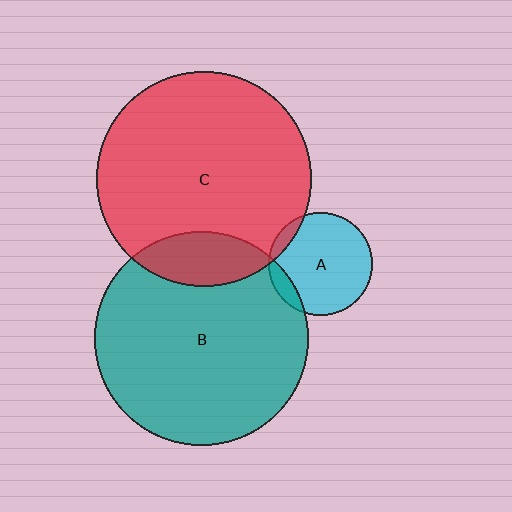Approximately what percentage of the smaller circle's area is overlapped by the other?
Approximately 5%.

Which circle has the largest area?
Circle C (red).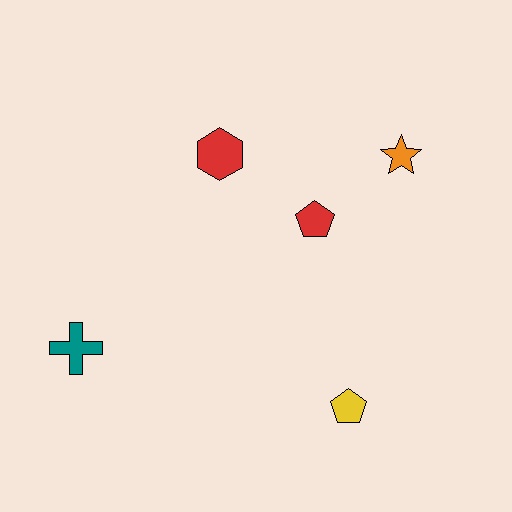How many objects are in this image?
There are 5 objects.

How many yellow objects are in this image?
There is 1 yellow object.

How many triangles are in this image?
There are no triangles.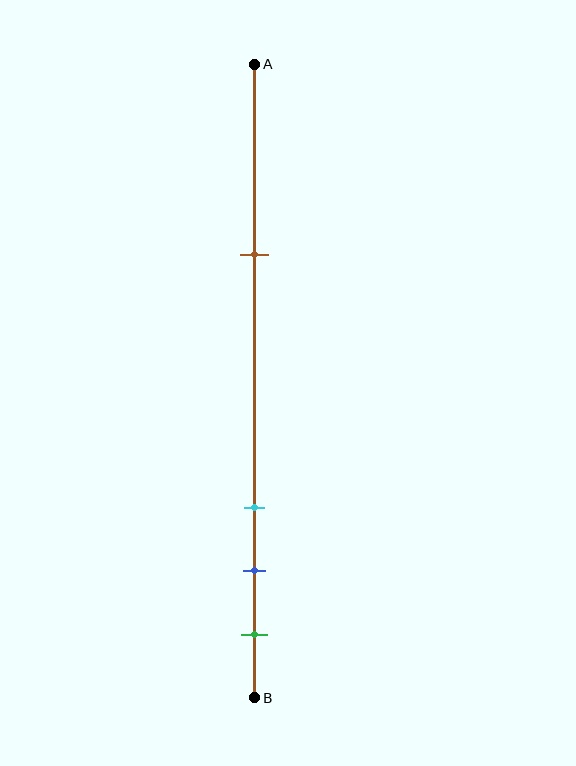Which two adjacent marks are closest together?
The blue and green marks are the closest adjacent pair.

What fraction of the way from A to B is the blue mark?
The blue mark is approximately 80% (0.8) of the way from A to B.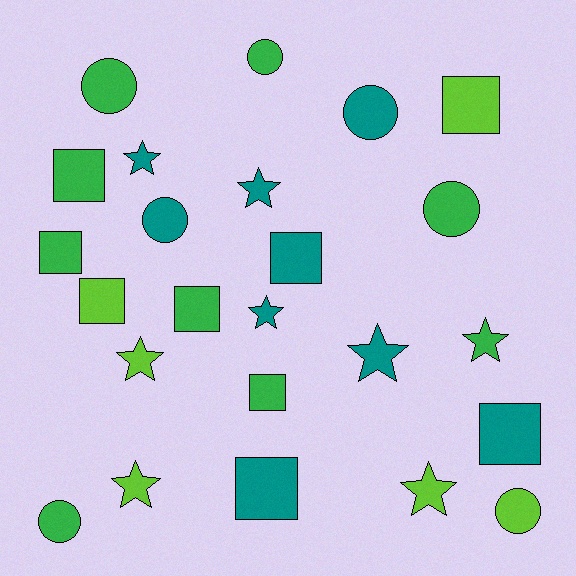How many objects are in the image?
There are 24 objects.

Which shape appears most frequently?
Square, with 9 objects.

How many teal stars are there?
There are 4 teal stars.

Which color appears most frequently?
Teal, with 9 objects.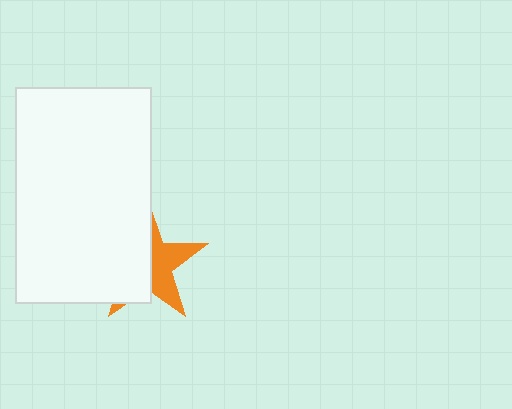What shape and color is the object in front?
The object in front is a white rectangle.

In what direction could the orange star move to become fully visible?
The orange star could move right. That would shift it out from behind the white rectangle entirely.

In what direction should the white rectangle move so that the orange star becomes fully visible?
The white rectangle should move left. That is the shortest direction to clear the overlap and leave the orange star fully visible.